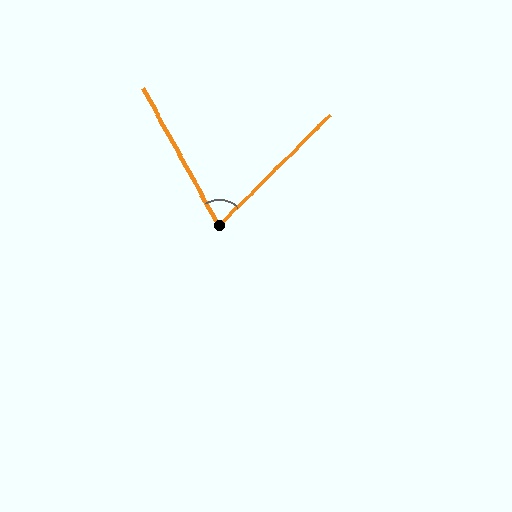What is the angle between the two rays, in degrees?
Approximately 74 degrees.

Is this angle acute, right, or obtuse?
It is acute.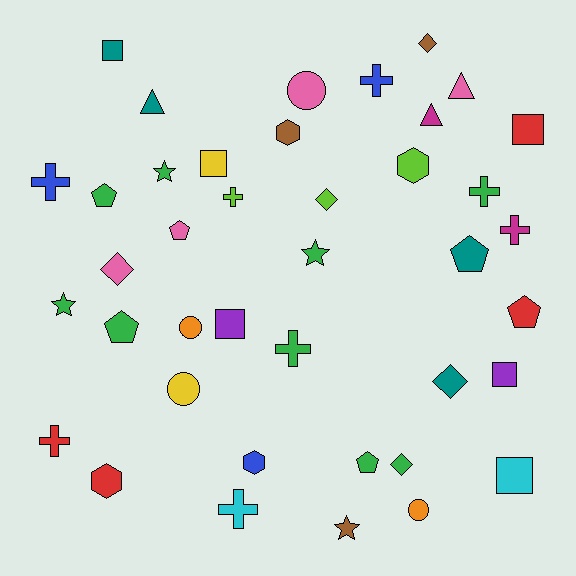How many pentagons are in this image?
There are 6 pentagons.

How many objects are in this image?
There are 40 objects.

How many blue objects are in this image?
There are 3 blue objects.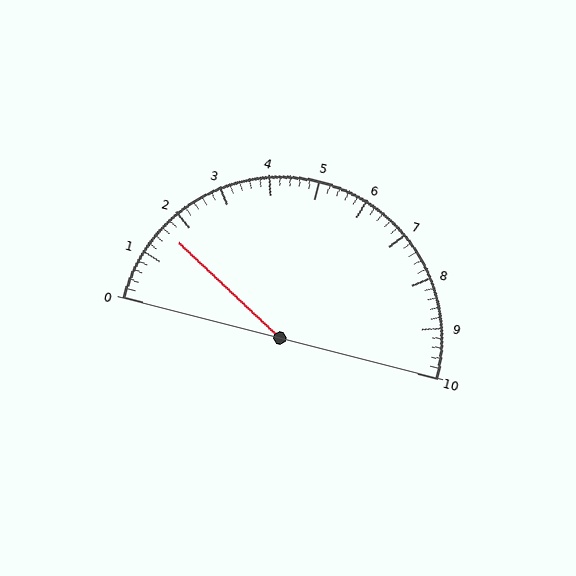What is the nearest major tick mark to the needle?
The nearest major tick mark is 2.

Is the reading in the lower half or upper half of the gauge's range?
The reading is in the lower half of the range (0 to 10).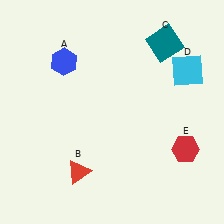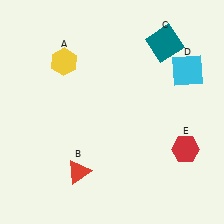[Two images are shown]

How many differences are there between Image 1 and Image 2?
There is 1 difference between the two images.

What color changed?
The hexagon (A) changed from blue in Image 1 to yellow in Image 2.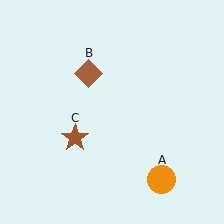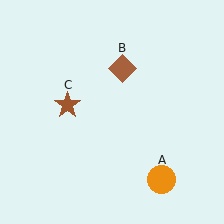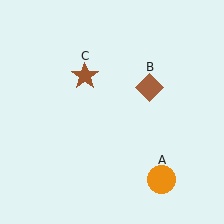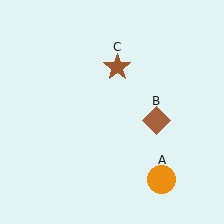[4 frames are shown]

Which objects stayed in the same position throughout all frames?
Orange circle (object A) remained stationary.